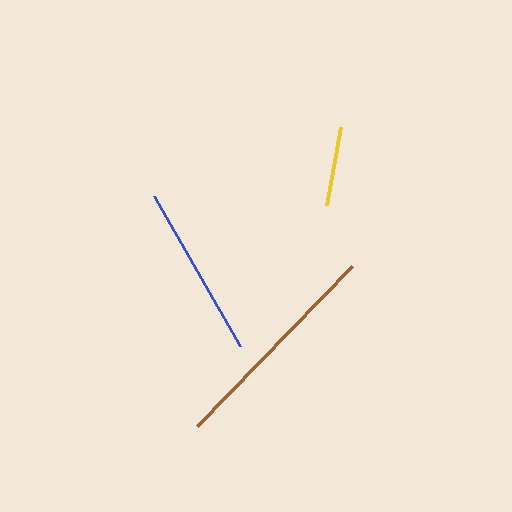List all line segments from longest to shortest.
From longest to shortest: brown, blue, yellow.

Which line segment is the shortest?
The yellow line is the shortest at approximately 79 pixels.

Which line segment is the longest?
The brown line is the longest at approximately 223 pixels.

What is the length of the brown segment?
The brown segment is approximately 223 pixels long.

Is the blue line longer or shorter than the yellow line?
The blue line is longer than the yellow line.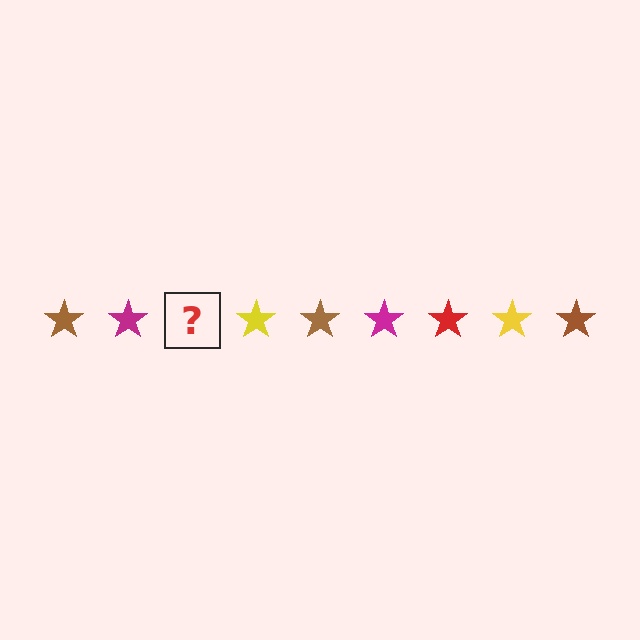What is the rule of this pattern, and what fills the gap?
The rule is that the pattern cycles through brown, magenta, red, yellow stars. The gap should be filled with a red star.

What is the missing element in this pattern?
The missing element is a red star.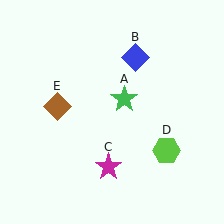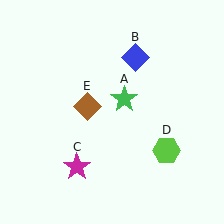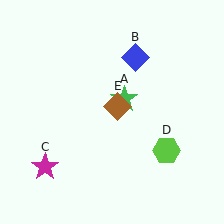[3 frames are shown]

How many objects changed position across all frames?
2 objects changed position: magenta star (object C), brown diamond (object E).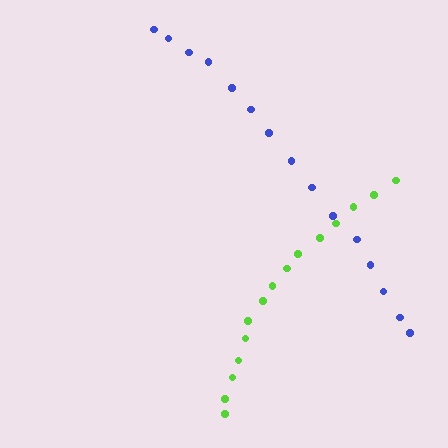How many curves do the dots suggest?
There are 2 distinct paths.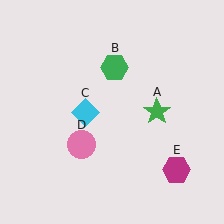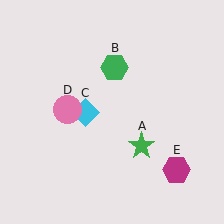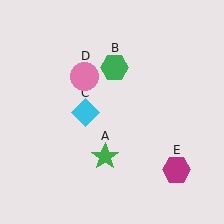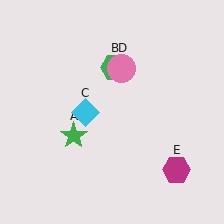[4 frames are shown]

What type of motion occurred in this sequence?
The green star (object A), pink circle (object D) rotated clockwise around the center of the scene.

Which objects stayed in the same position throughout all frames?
Green hexagon (object B) and cyan diamond (object C) and magenta hexagon (object E) remained stationary.